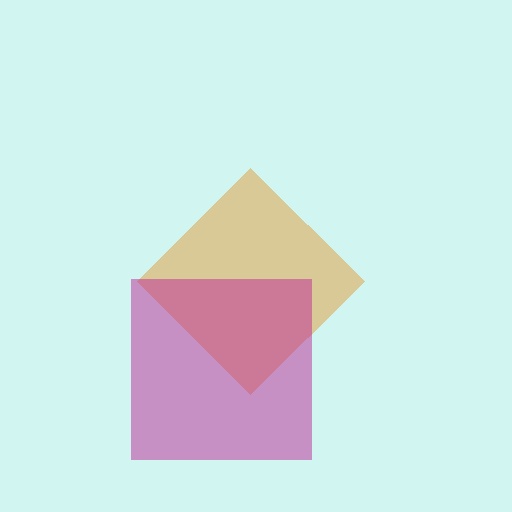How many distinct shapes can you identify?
There are 2 distinct shapes: an orange diamond, a magenta square.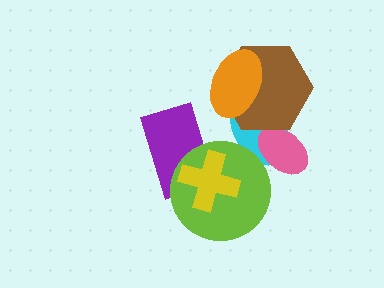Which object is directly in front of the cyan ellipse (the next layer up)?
The pink ellipse is directly in front of the cyan ellipse.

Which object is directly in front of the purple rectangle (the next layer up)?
The lime circle is directly in front of the purple rectangle.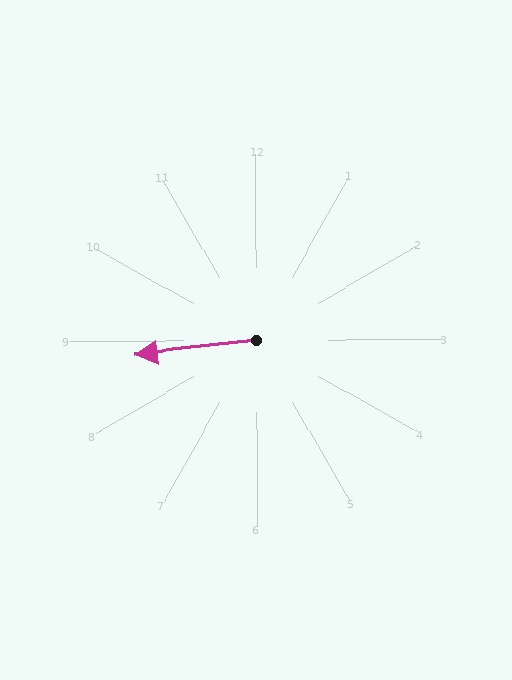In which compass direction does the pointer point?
West.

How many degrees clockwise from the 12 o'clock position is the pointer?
Approximately 263 degrees.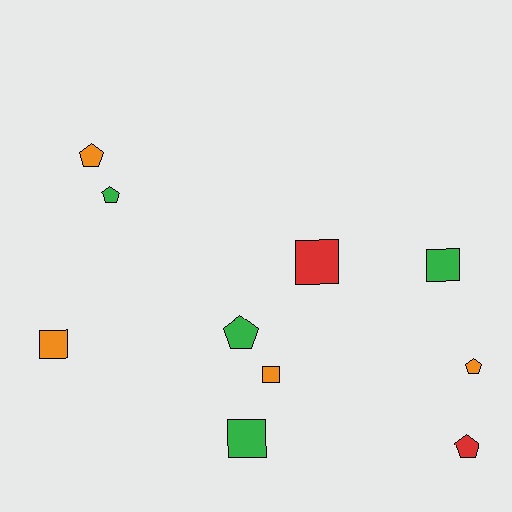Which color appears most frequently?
Orange, with 4 objects.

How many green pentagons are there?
There are 2 green pentagons.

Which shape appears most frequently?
Pentagon, with 5 objects.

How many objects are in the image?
There are 10 objects.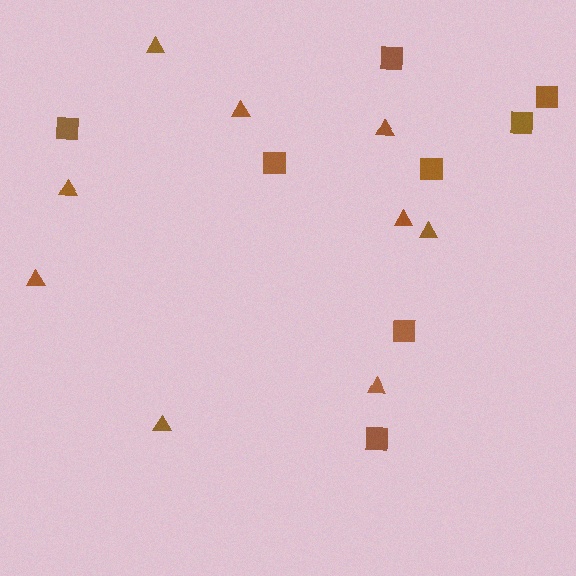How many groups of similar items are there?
There are 2 groups: one group of squares (8) and one group of triangles (9).